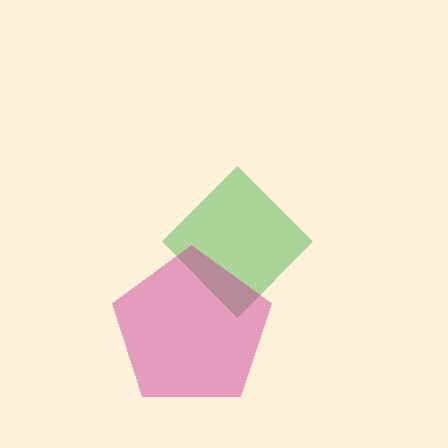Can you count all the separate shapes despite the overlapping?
Yes, there are 2 separate shapes.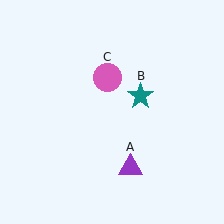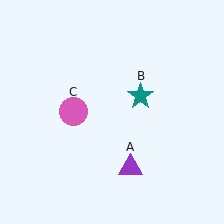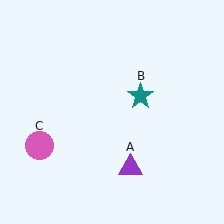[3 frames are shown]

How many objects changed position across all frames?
1 object changed position: pink circle (object C).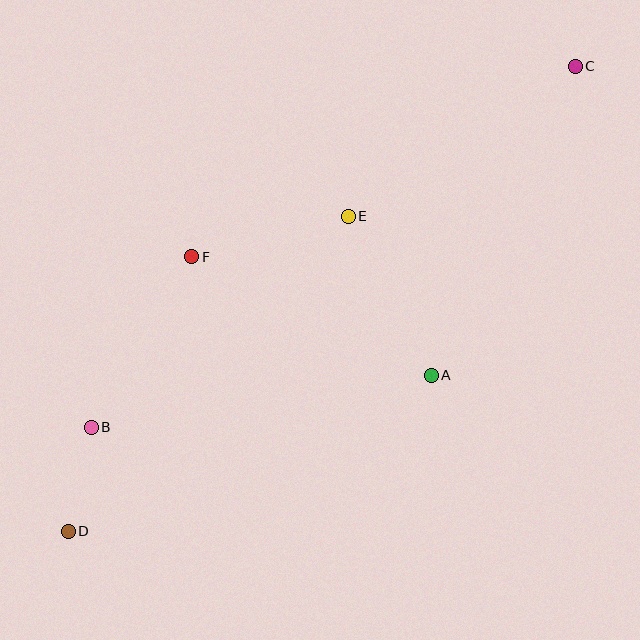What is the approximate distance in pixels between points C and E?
The distance between C and E is approximately 272 pixels.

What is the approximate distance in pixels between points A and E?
The distance between A and E is approximately 179 pixels.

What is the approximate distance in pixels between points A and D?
The distance between A and D is approximately 395 pixels.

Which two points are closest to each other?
Points B and D are closest to each other.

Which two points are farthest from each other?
Points C and D are farthest from each other.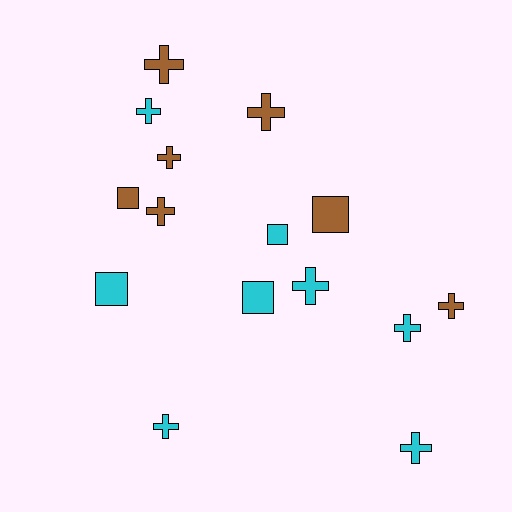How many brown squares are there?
There are 2 brown squares.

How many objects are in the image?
There are 15 objects.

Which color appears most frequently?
Cyan, with 8 objects.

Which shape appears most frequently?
Cross, with 10 objects.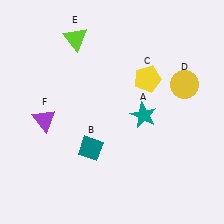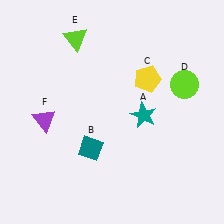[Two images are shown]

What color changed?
The circle (D) changed from yellow in Image 1 to lime in Image 2.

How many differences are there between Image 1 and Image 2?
There is 1 difference between the two images.